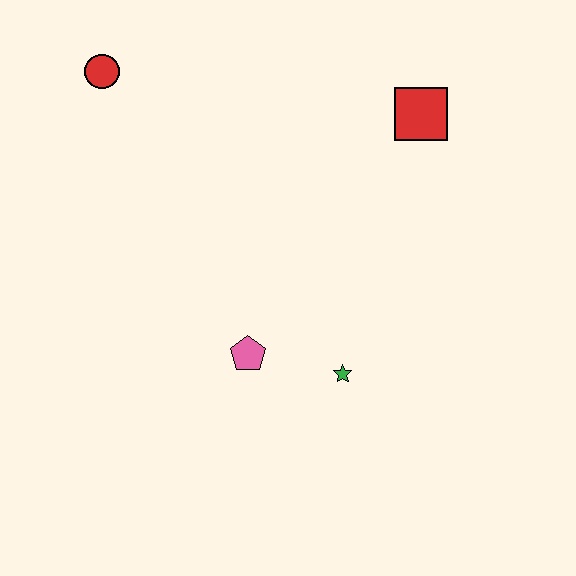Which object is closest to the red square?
The green star is closest to the red square.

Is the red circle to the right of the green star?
No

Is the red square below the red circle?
Yes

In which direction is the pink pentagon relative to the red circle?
The pink pentagon is below the red circle.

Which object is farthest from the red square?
The red circle is farthest from the red square.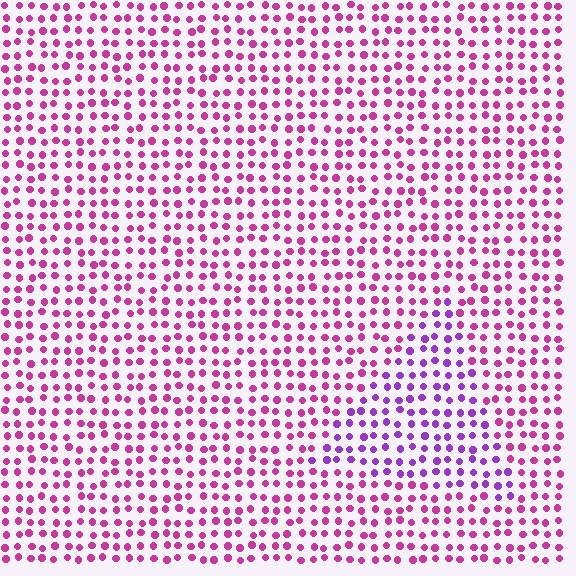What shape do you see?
I see a triangle.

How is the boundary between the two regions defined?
The boundary is defined purely by a slight shift in hue (about 37 degrees). Spacing, size, and orientation are identical on both sides.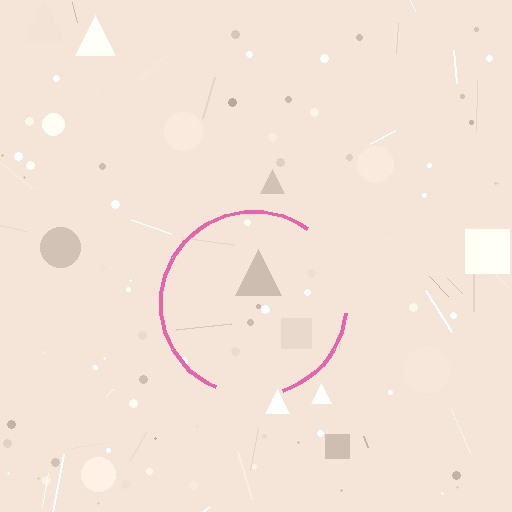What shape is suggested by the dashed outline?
The dashed outline suggests a circle.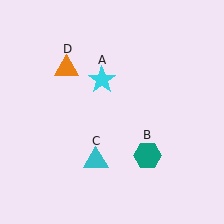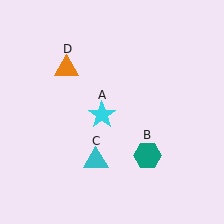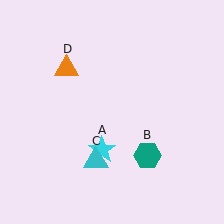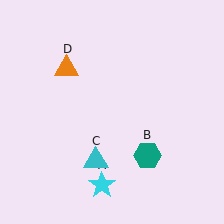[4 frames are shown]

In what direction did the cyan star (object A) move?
The cyan star (object A) moved down.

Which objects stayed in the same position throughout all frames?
Teal hexagon (object B) and cyan triangle (object C) and orange triangle (object D) remained stationary.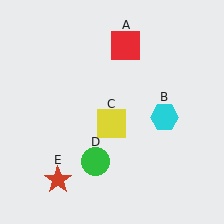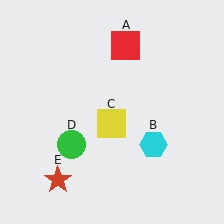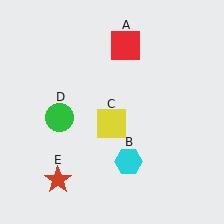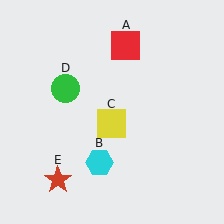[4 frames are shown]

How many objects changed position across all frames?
2 objects changed position: cyan hexagon (object B), green circle (object D).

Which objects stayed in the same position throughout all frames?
Red square (object A) and yellow square (object C) and red star (object E) remained stationary.